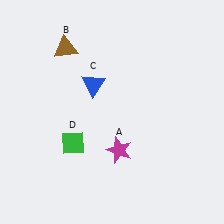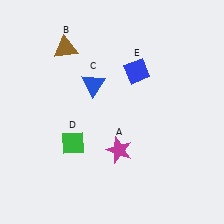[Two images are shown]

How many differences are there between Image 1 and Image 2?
There is 1 difference between the two images.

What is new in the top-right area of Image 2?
A blue diamond (E) was added in the top-right area of Image 2.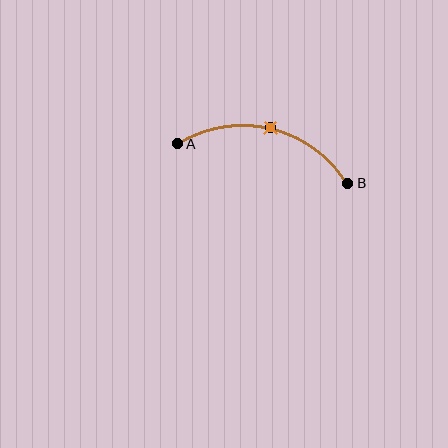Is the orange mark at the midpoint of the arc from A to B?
Yes. The orange mark lies on the arc at equal arc-length from both A and B — it is the arc midpoint.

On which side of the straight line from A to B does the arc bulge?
The arc bulges above the straight line connecting A and B.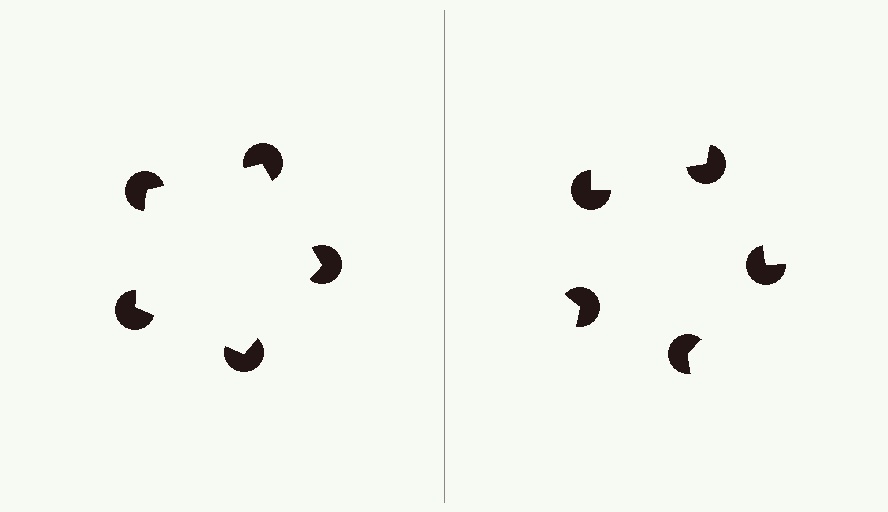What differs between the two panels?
The pac-man discs are positioned identically on both sides; only the wedge orientations differ. On the left they align to a pentagon; on the right they are misaligned.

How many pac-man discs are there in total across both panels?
10 — 5 on each side.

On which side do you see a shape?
An illusory pentagon appears on the left side. On the right side the wedge cuts are rotated, so no coherent shape forms.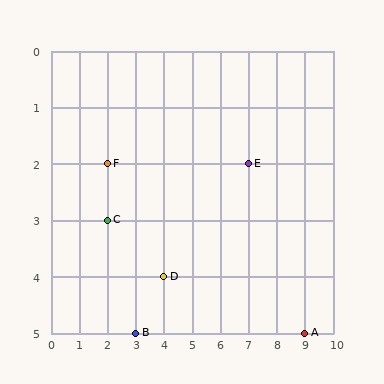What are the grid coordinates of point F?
Point F is at grid coordinates (2, 2).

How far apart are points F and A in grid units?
Points F and A are 7 columns and 3 rows apart (about 7.6 grid units diagonally).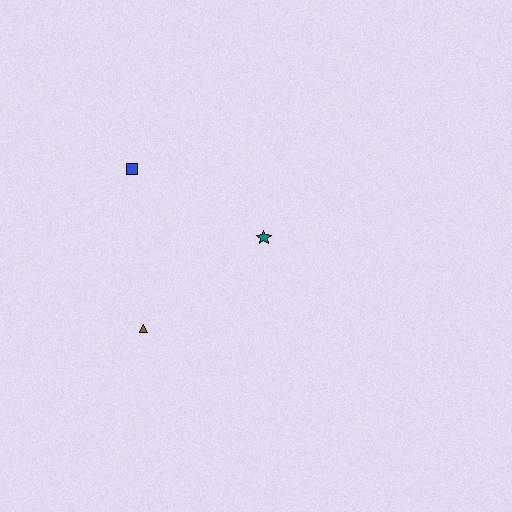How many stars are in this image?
There is 1 star.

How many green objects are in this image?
There are no green objects.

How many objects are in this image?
There are 3 objects.